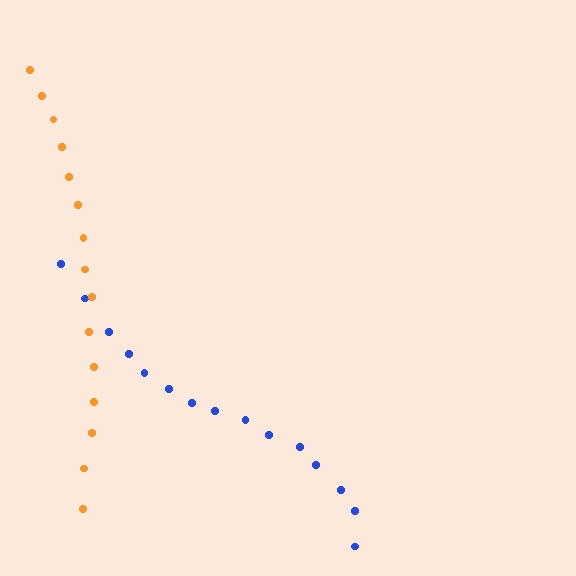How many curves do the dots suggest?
There are 2 distinct paths.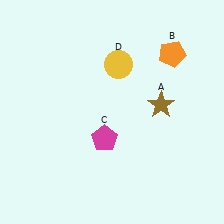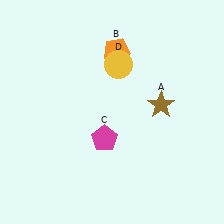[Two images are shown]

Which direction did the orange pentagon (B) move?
The orange pentagon (B) moved left.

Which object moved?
The orange pentagon (B) moved left.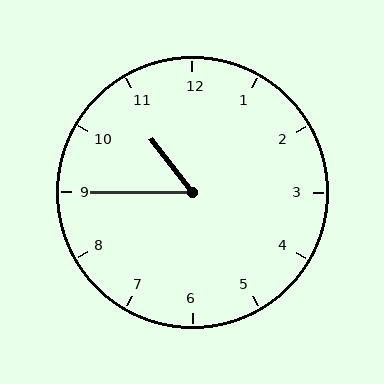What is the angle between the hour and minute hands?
Approximately 52 degrees.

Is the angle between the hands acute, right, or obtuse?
It is acute.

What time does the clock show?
10:45.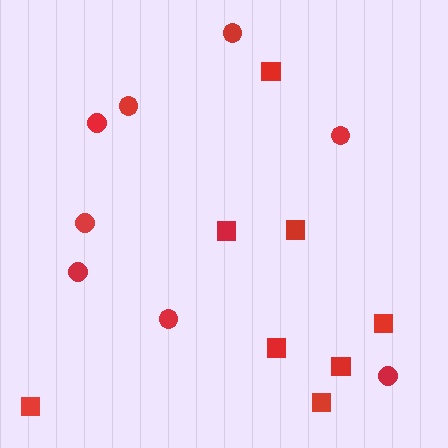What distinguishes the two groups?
There are 2 groups: one group of circles (8) and one group of squares (8).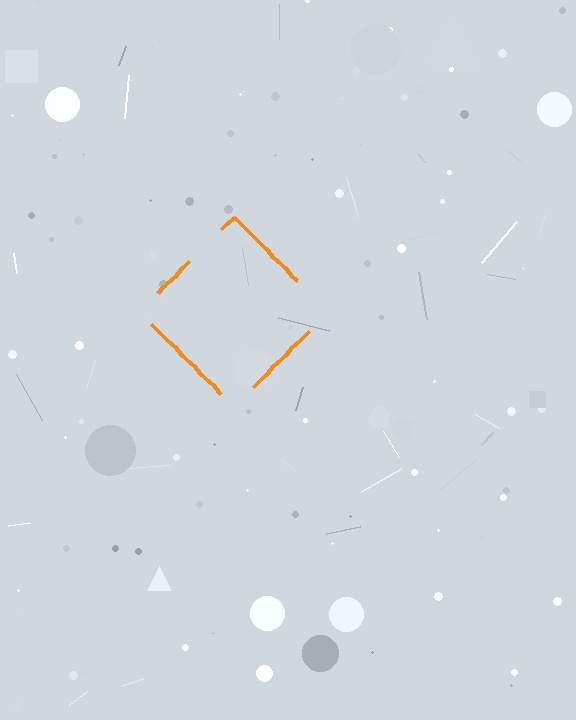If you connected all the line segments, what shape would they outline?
They would outline a diamond.